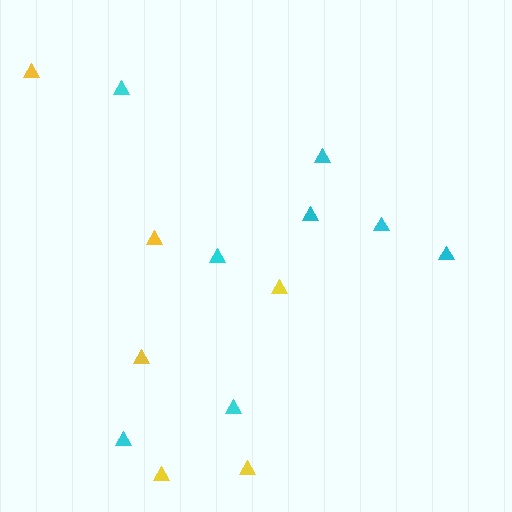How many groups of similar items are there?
There are 2 groups: one group of yellow triangles (6) and one group of cyan triangles (8).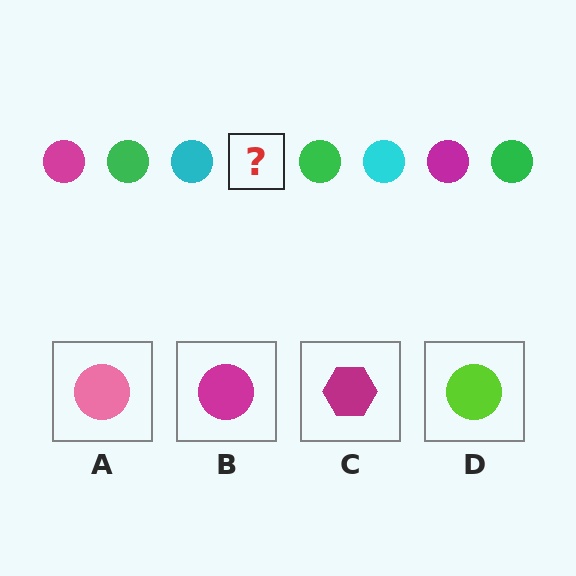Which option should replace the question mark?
Option B.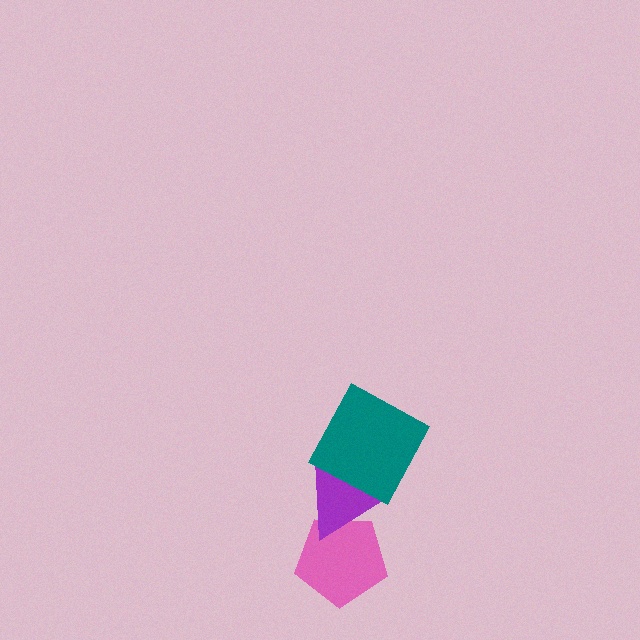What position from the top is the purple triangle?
The purple triangle is 2nd from the top.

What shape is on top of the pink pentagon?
The purple triangle is on top of the pink pentagon.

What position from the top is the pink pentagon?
The pink pentagon is 3rd from the top.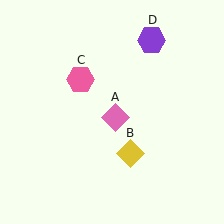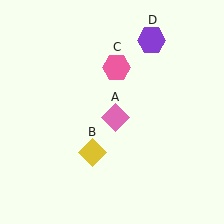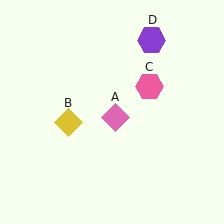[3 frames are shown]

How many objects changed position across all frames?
2 objects changed position: yellow diamond (object B), pink hexagon (object C).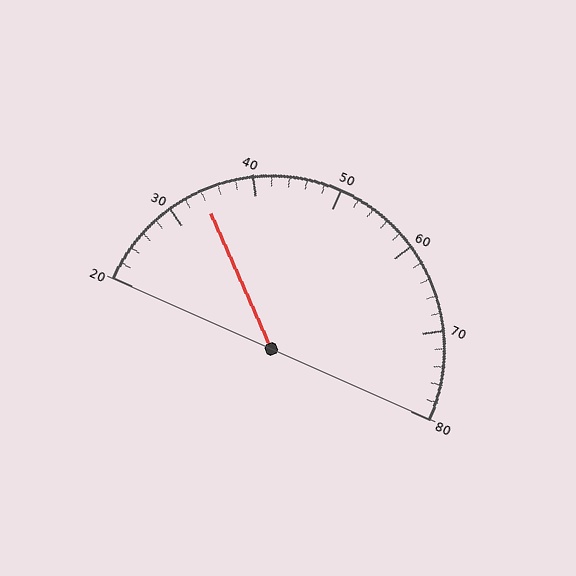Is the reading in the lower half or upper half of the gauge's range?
The reading is in the lower half of the range (20 to 80).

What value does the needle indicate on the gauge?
The needle indicates approximately 34.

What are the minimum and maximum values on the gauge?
The gauge ranges from 20 to 80.